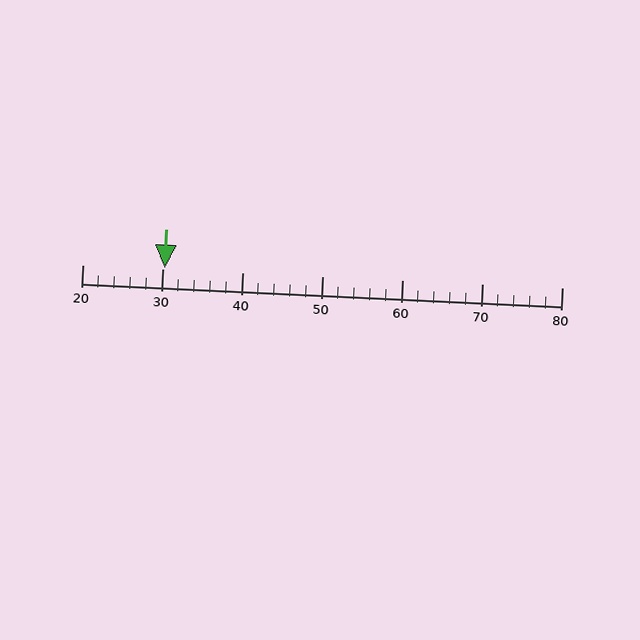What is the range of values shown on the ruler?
The ruler shows values from 20 to 80.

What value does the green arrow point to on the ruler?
The green arrow points to approximately 30.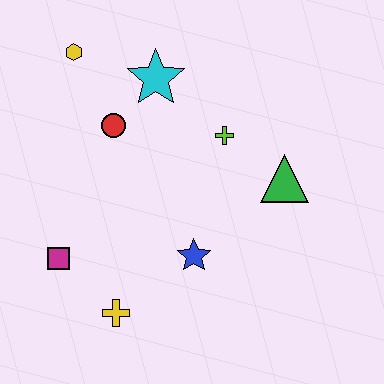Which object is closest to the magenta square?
The yellow cross is closest to the magenta square.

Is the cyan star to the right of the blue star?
No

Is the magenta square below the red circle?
Yes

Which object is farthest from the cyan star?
The yellow cross is farthest from the cyan star.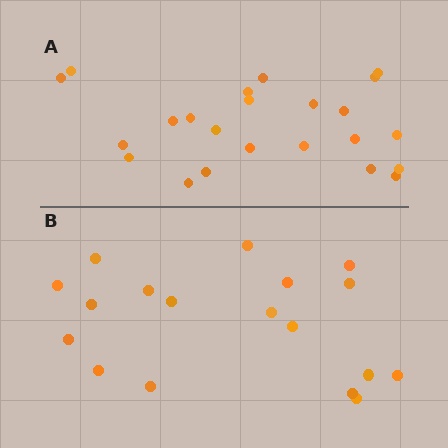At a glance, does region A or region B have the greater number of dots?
Region A (the top region) has more dots.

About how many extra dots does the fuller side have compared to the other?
Region A has about 5 more dots than region B.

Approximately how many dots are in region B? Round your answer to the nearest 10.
About 20 dots. (The exact count is 18, which rounds to 20.)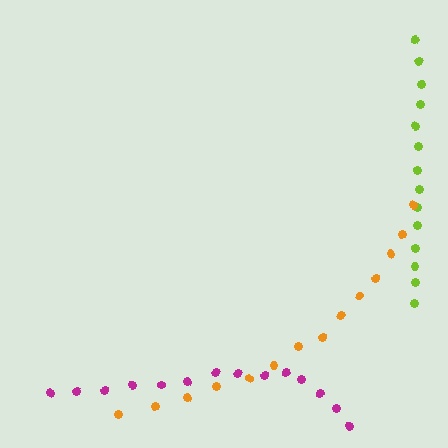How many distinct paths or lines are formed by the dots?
There are 3 distinct paths.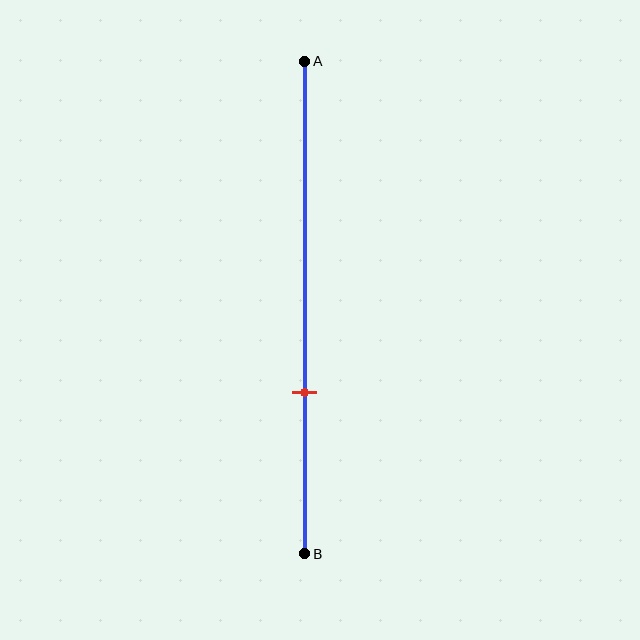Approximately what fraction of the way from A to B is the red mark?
The red mark is approximately 65% of the way from A to B.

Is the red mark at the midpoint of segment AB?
No, the mark is at about 65% from A, not at the 50% midpoint.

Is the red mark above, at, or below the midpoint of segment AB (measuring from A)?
The red mark is below the midpoint of segment AB.